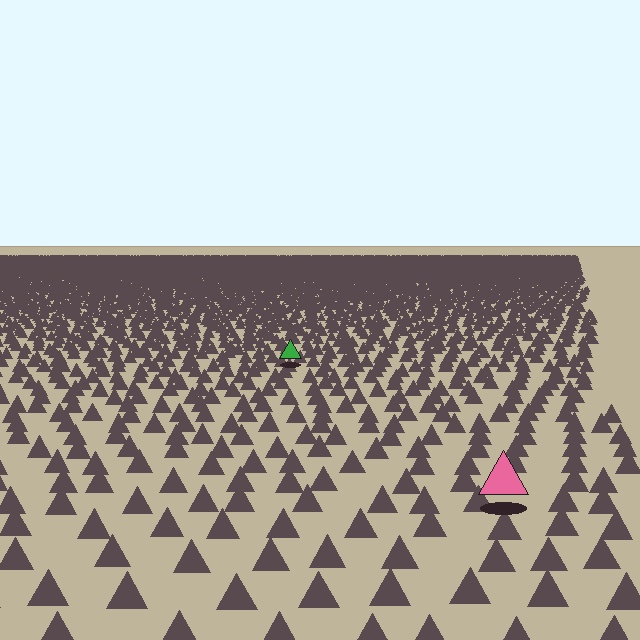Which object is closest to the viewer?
The pink triangle is closest. The texture marks near it are larger and more spread out.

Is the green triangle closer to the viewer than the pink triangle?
No. The pink triangle is closer — you can tell from the texture gradient: the ground texture is coarser near it.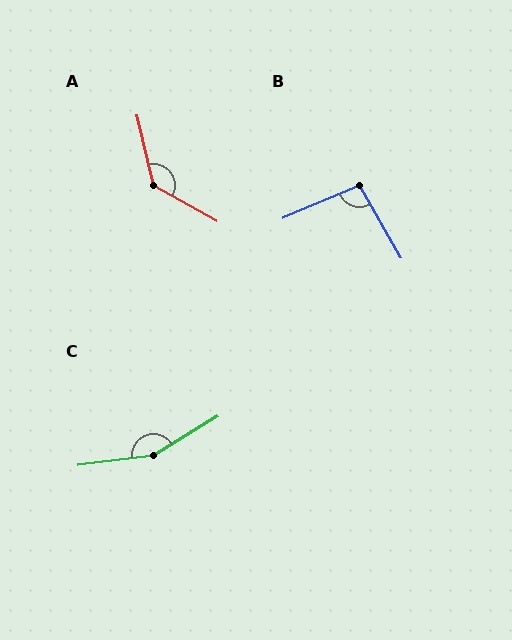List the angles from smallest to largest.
B (96°), A (132°), C (156°).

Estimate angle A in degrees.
Approximately 132 degrees.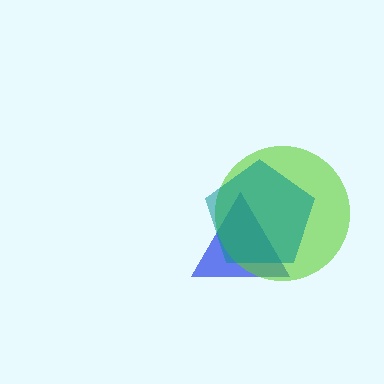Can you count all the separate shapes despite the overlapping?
Yes, there are 3 separate shapes.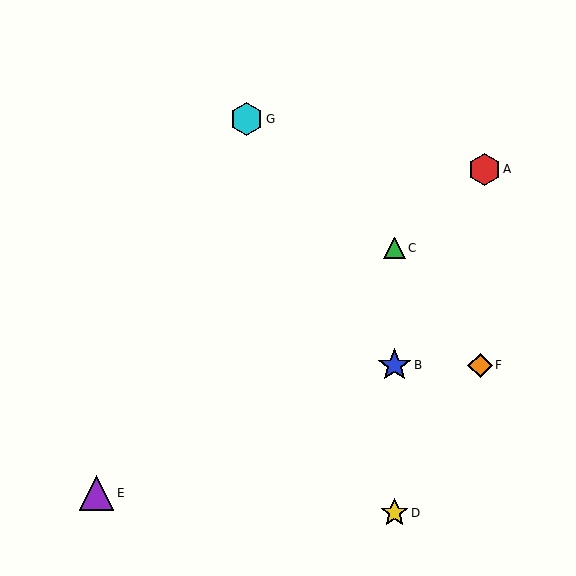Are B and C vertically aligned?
Yes, both are at x≈394.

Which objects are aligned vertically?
Objects B, C, D are aligned vertically.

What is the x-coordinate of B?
Object B is at x≈394.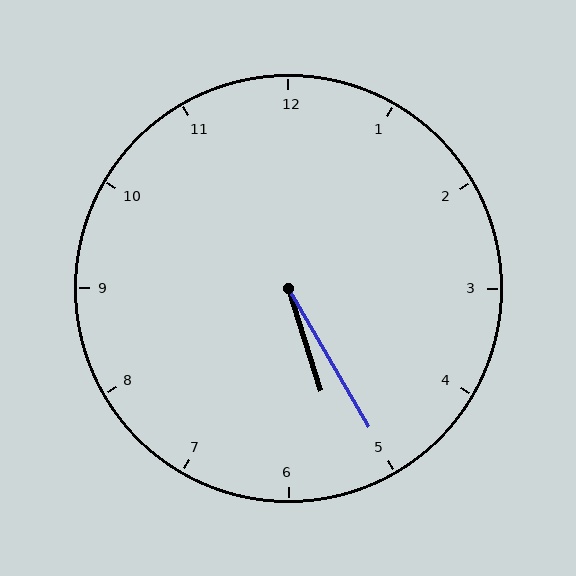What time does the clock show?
5:25.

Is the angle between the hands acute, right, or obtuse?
It is acute.